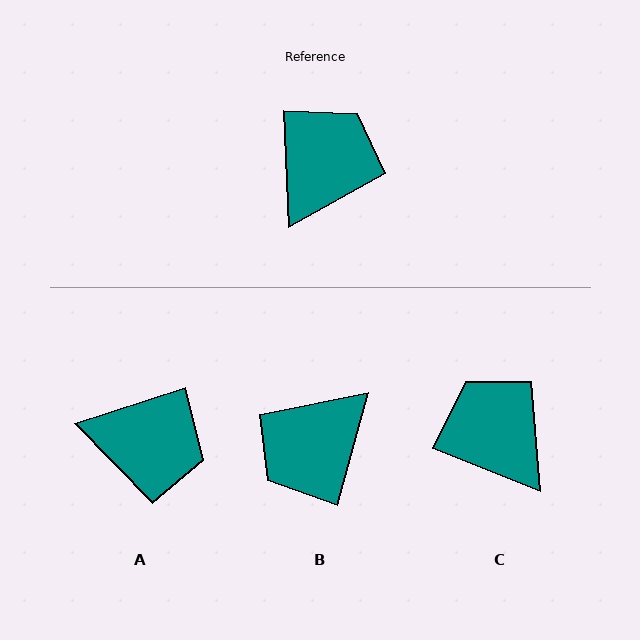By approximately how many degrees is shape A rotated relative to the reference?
Approximately 74 degrees clockwise.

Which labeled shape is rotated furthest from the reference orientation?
B, about 162 degrees away.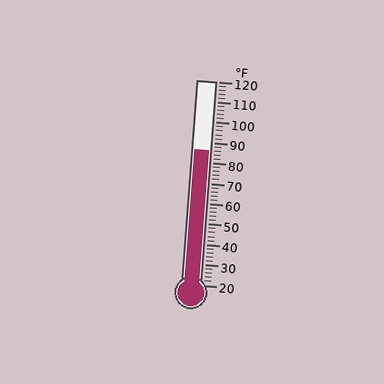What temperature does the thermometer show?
The thermometer shows approximately 86°F.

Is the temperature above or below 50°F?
The temperature is above 50°F.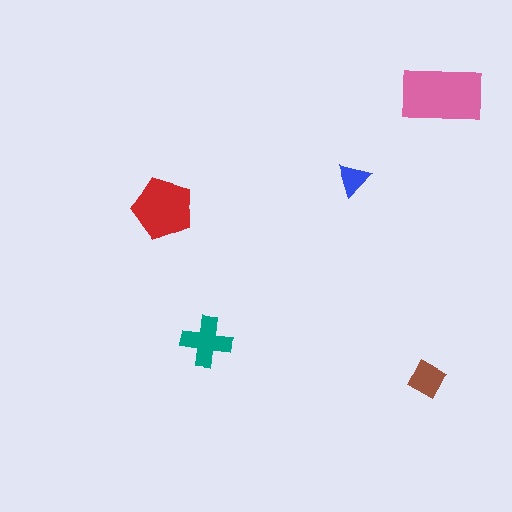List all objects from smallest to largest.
The blue triangle, the brown diamond, the teal cross, the red pentagon, the pink rectangle.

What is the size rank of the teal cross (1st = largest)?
3rd.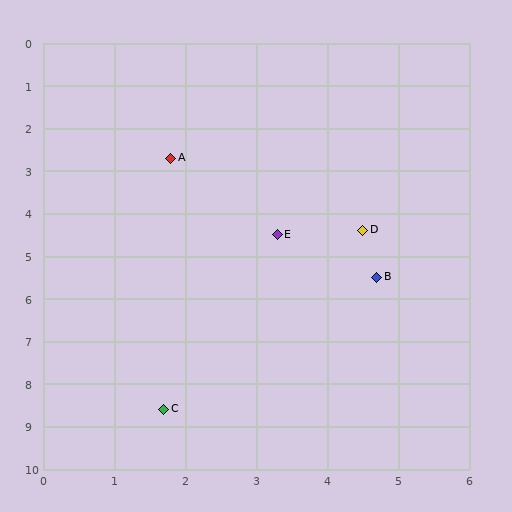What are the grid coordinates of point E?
Point E is at approximately (3.3, 4.5).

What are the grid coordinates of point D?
Point D is at approximately (4.5, 4.4).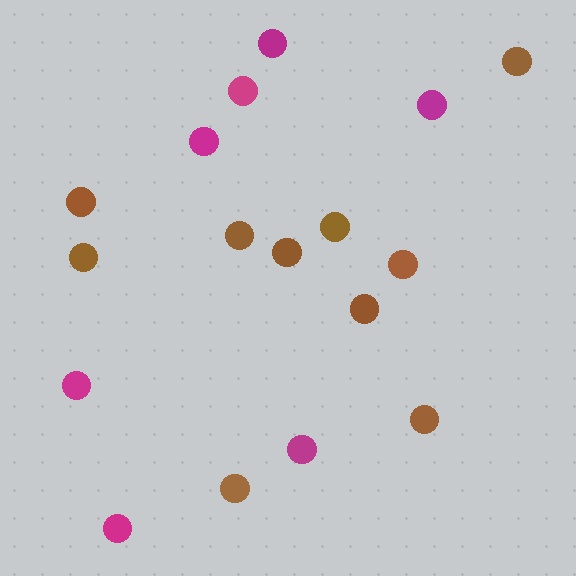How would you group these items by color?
There are 2 groups: one group of brown circles (10) and one group of magenta circles (7).